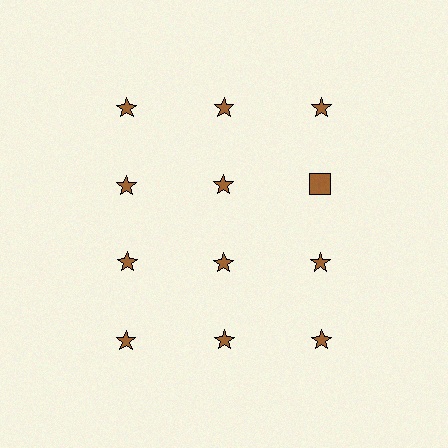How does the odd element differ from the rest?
It has a different shape: square instead of star.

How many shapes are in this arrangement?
There are 12 shapes arranged in a grid pattern.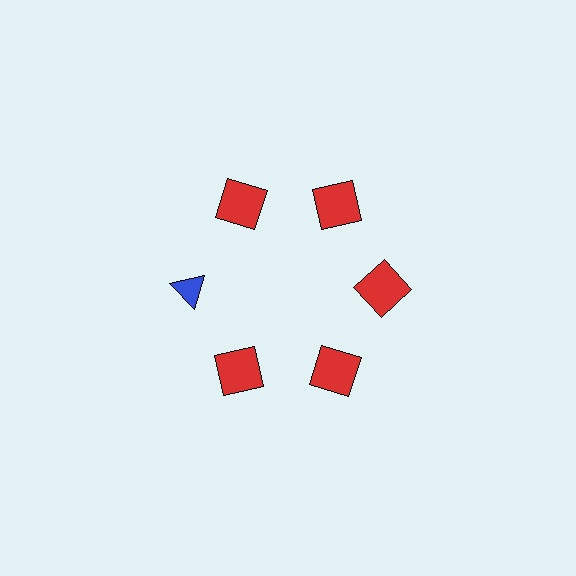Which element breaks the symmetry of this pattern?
The blue triangle at roughly the 9 o'clock position breaks the symmetry. All other shapes are red squares.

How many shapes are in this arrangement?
There are 6 shapes arranged in a ring pattern.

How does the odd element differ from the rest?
It differs in both color (blue instead of red) and shape (triangle instead of square).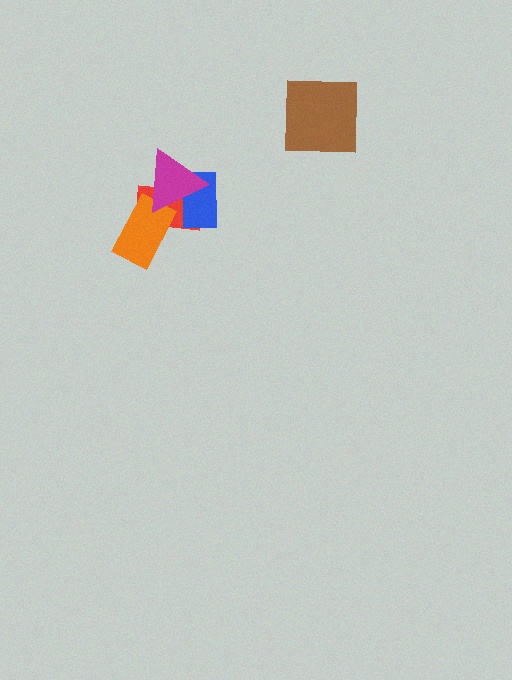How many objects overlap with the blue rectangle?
2 objects overlap with the blue rectangle.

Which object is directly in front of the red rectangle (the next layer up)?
The orange rectangle is directly in front of the red rectangle.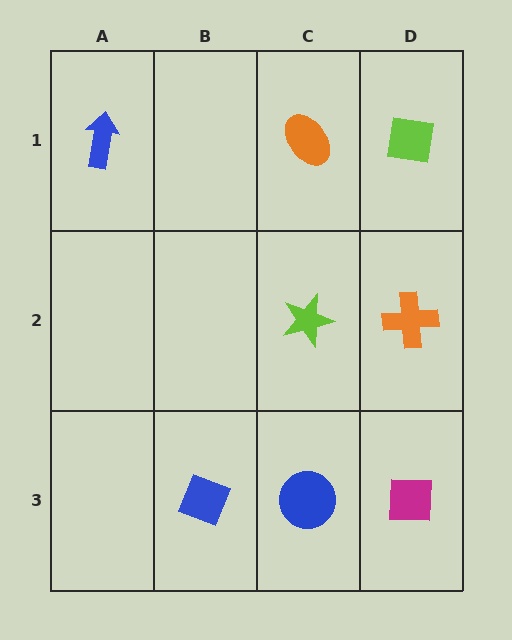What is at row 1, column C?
An orange ellipse.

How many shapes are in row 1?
3 shapes.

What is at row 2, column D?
An orange cross.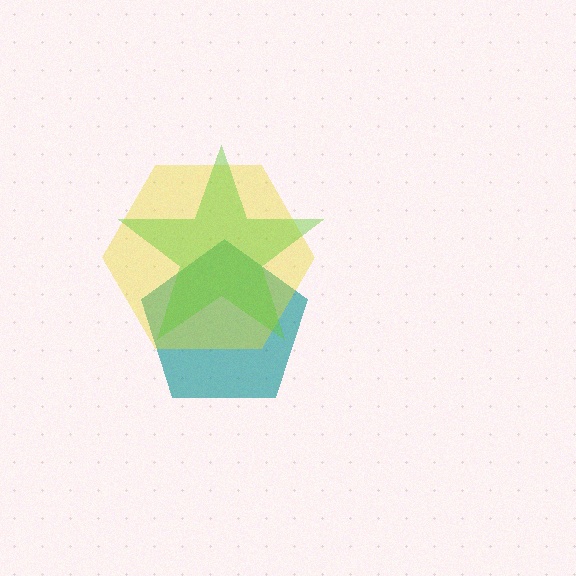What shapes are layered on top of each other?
The layered shapes are: a teal pentagon, a yellow hexagon, a lime star.